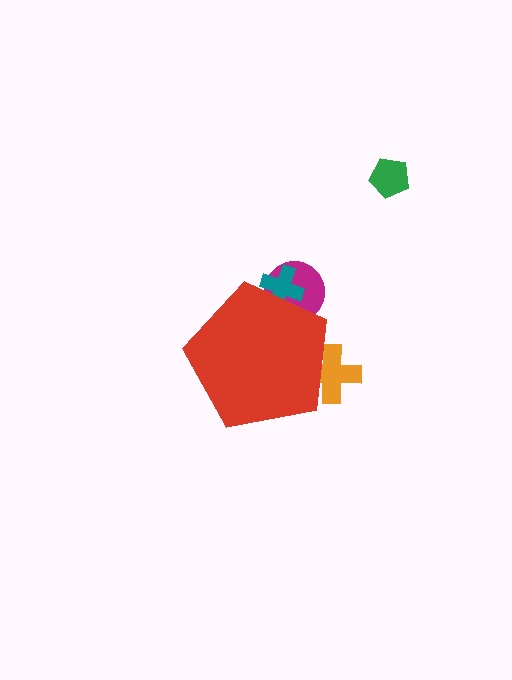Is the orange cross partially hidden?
Yes, the orange cross is partially hidden behind the red pentagon.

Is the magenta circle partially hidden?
Yes, the magenta circle is partially hidden behind the red pentagon.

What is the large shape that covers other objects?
A red pentagon.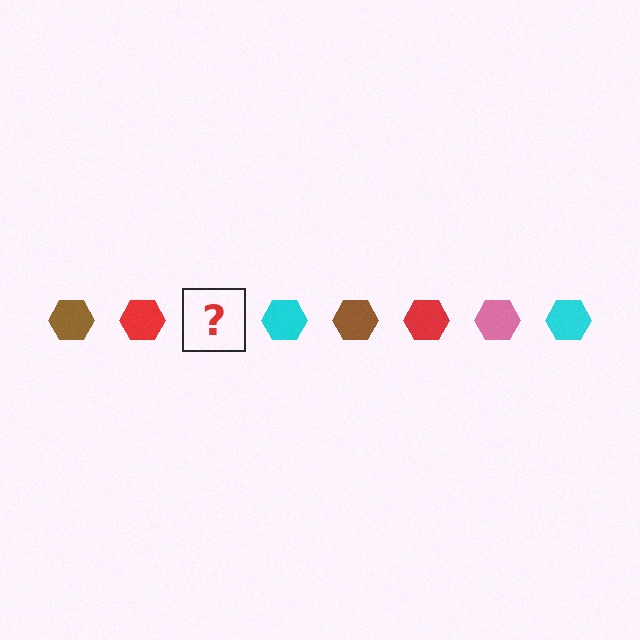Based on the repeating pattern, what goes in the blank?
The blank should be a pink hexagon.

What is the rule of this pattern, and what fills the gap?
The rule is that the pattern cycles through brown, red, pink, cyan hexagons. The gap should be filled with a pink hexagon.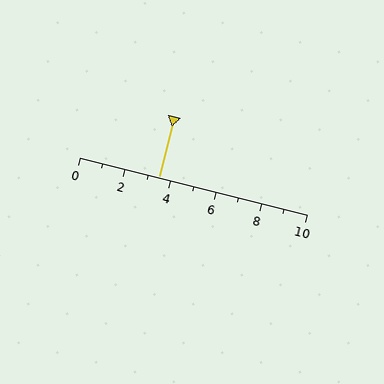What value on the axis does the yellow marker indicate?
The marker indicates approximately 3.5.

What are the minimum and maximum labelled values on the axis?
The axis runs from 0 to 10.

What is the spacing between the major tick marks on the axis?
The major ticks are spaced 2 apart.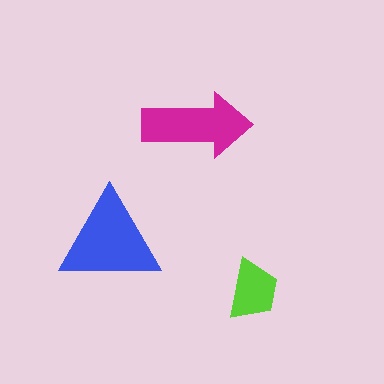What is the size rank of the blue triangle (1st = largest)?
1st.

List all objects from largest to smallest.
The blue triangle, the magenta arrow, the lime trapezoid.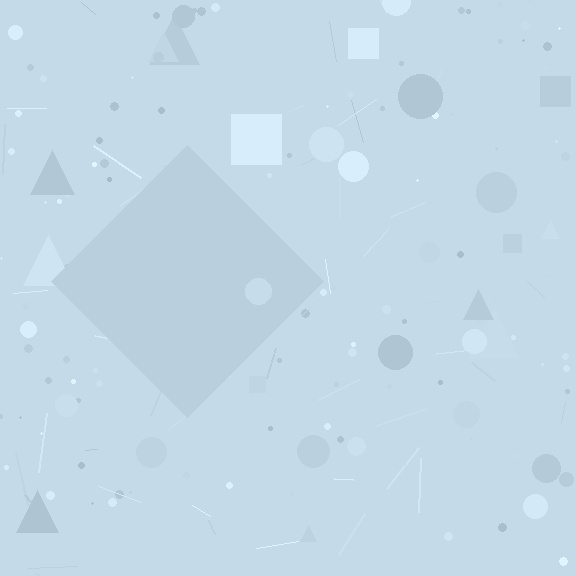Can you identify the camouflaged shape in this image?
The camouflaged shape is a diamond.